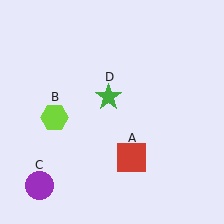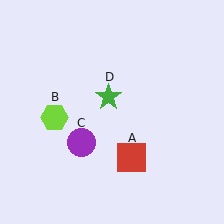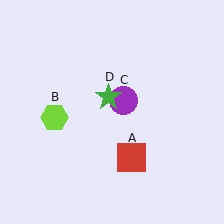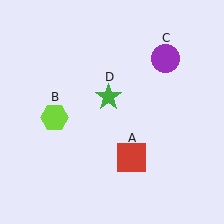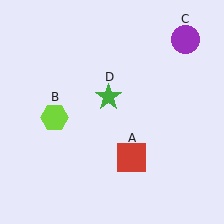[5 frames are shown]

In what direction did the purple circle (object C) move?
The purple circle (object C) moved up and to the right.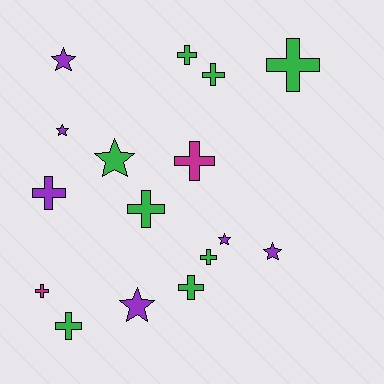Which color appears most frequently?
Green, with 8 objects.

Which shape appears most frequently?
Cross, with 10 objects.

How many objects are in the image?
There are 16 objects.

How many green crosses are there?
There are 7 green crosses.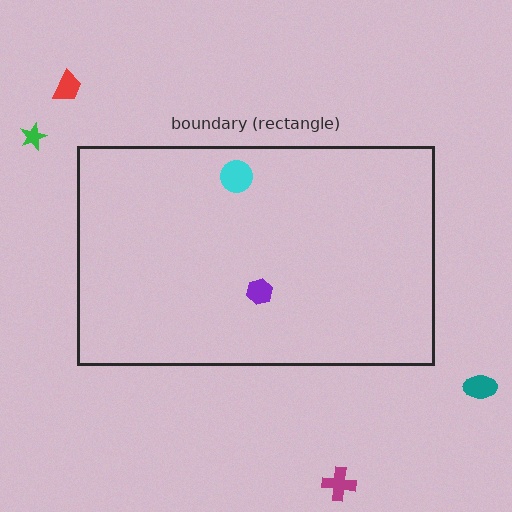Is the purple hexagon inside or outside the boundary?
Inside.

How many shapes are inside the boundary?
2 inside, 4 outside.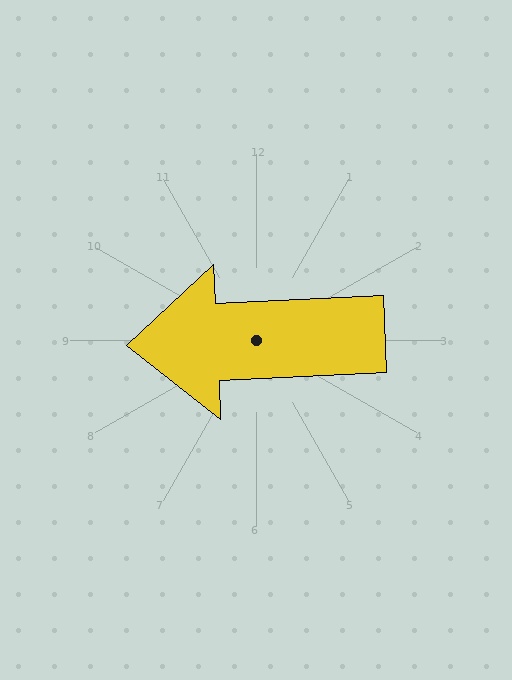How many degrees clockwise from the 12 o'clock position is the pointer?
Approximately 267 degrees.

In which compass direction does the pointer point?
West.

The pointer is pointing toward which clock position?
Roughly 9 o'clock.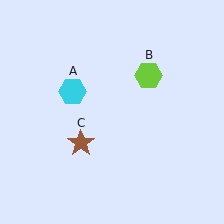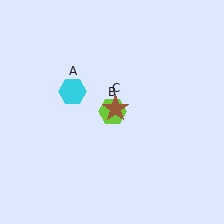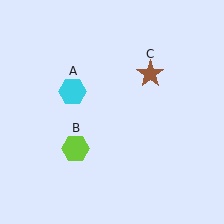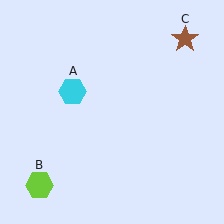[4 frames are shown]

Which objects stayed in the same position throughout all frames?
Cyan hexagon (object A) remained stationary.